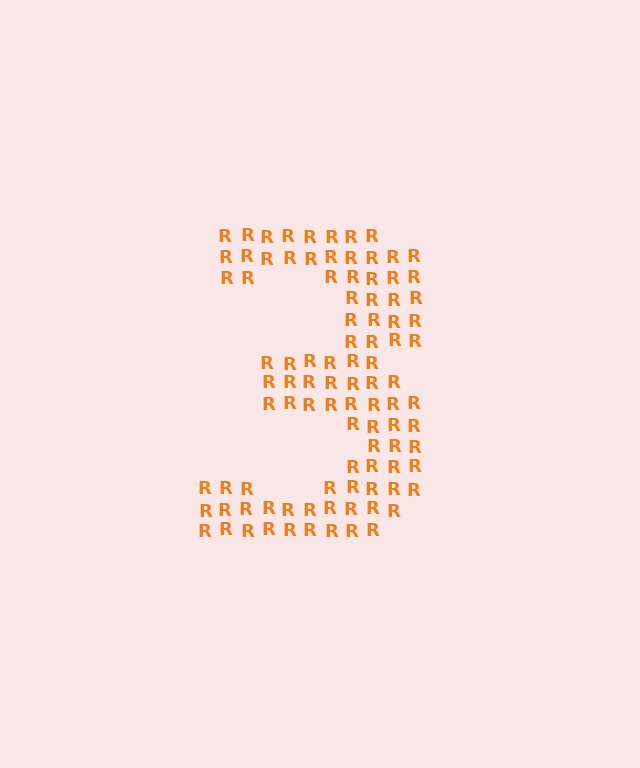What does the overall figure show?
The overall figure shows the digit 3.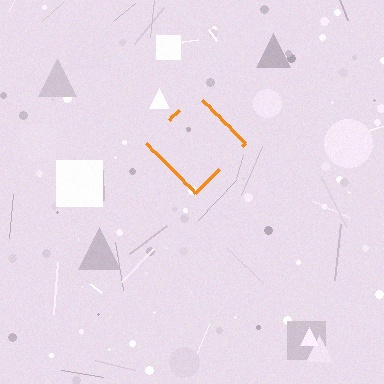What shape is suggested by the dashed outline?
The dashed outline suggests a diamond.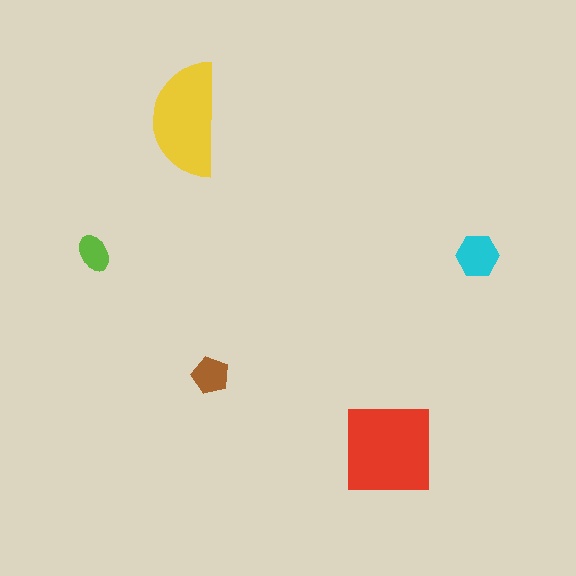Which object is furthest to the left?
The lime ellipse is leftmost.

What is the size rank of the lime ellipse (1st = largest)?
5th.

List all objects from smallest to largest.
The lime ellipse, the brown pentagon, the cyan hexagon, the yellow semicircle, the red square.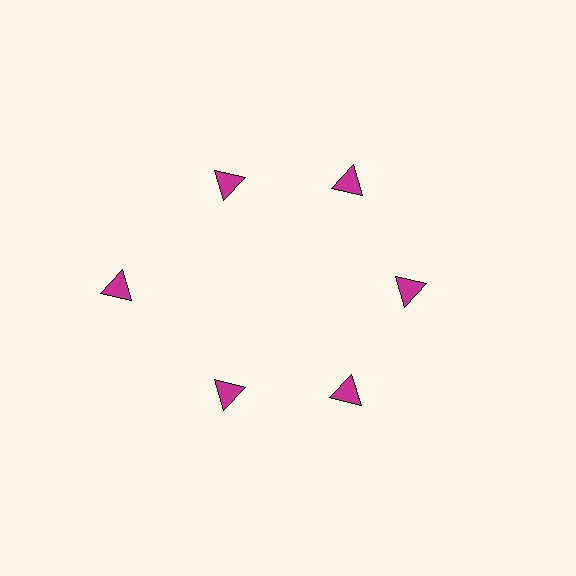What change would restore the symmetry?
The symmetry would be restored by moving it inward, back onto the ring so that all 6 triangles sit at equal angles and equal distance from the center.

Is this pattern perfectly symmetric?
No. The 6 magenta triangles are arranged in a ring, but one element near the 9 o'clock position is pushed outward from the center, breaking the 6-fold rotational symmetry.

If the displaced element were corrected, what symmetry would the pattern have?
It would have 6-fold rotational symmetry — the pattern would map onto itself every 60 degrees.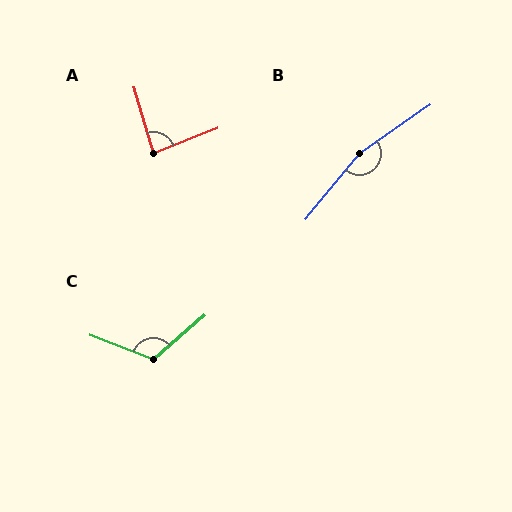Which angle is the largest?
B, at approximately 164 degrees.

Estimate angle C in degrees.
Approximately 118 degrees.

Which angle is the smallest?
A, at approximately 85 degrees.